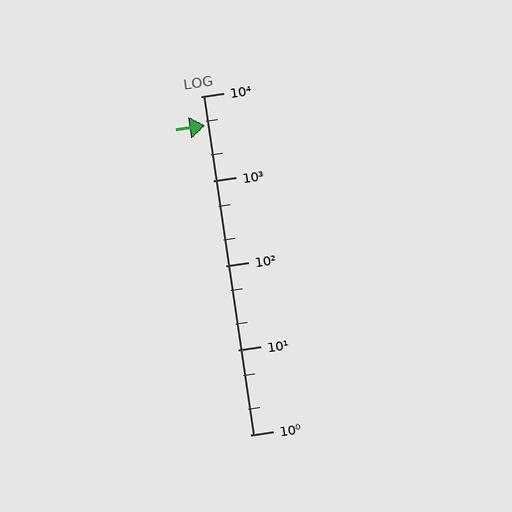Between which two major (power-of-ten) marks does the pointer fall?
The pointer is between 1000 and 10000.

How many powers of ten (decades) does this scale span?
The scale spans 4 decades, from 1 to 10000.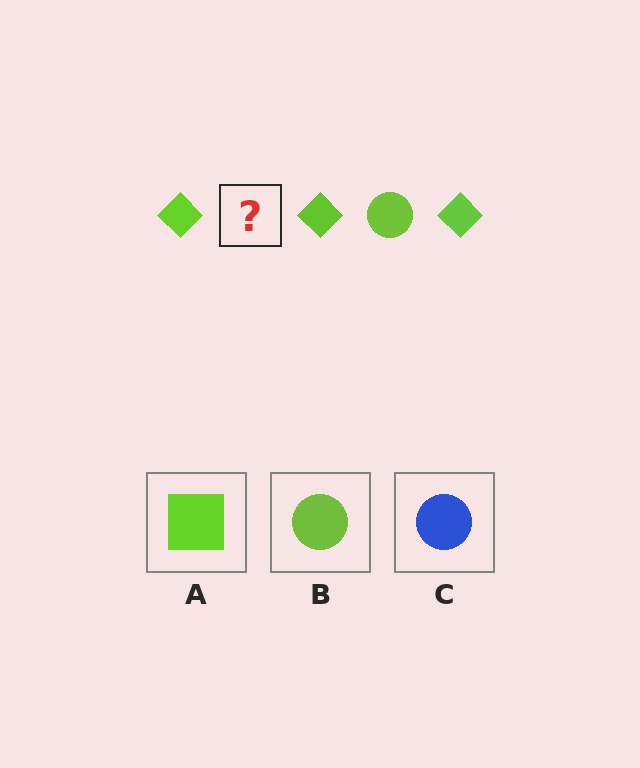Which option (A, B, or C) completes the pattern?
B.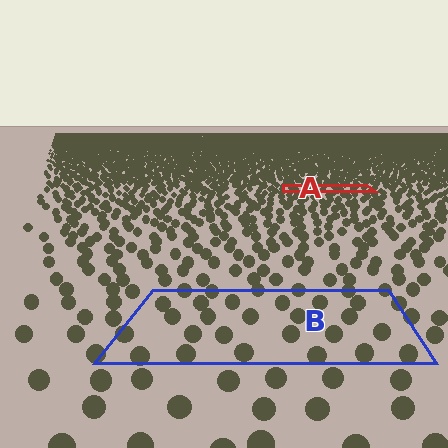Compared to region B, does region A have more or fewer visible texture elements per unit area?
Region A has more texture elements per unit area — they are packed more densely because it is farther away.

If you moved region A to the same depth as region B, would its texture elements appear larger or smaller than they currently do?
They would appear larger. At a closer depth, the same texture elements are projected at a bigger on-screen size.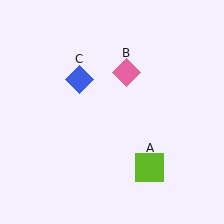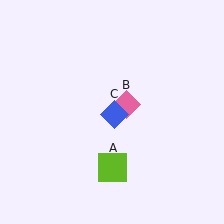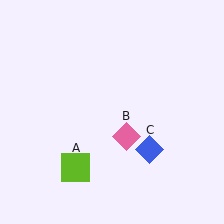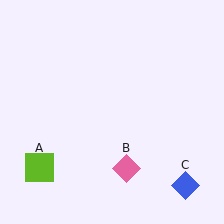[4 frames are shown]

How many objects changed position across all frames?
3 objects changed position: lime square (object A), pink diamond (object B), blue diamond (object C).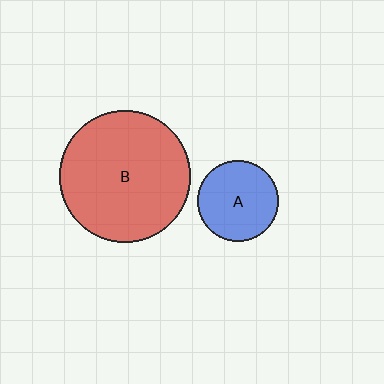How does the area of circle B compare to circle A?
Approximately 2.6 times.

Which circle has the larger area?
Circle B (red).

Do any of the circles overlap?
No, none of the circles overlap.